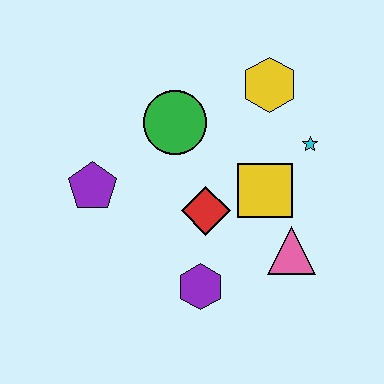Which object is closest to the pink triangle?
The yellow square is closest to the pink triangle.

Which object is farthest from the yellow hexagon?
The purple hexagon is farthest from the yellow hexagon.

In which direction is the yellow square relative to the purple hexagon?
The yellow square is above the purple hexagon.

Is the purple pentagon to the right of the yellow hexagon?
No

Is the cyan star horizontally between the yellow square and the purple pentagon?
No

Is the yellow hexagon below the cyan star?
No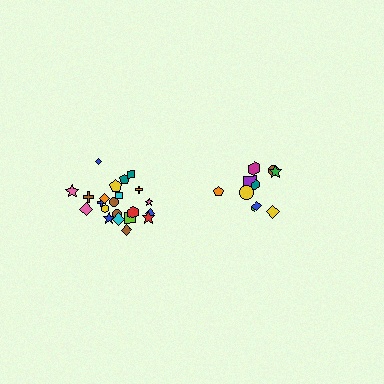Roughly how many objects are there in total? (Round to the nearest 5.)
Roughly 30 objects in total.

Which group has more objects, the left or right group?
The left group.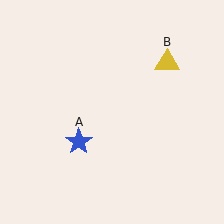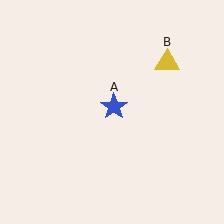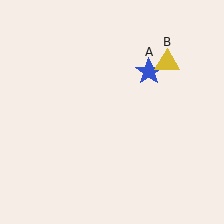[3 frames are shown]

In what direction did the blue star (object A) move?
The blue star (object A) moved up and to the right.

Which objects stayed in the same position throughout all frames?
Yellow triangle (object B) remained stationary.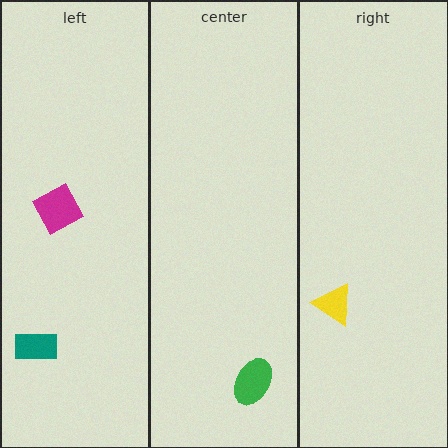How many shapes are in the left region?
2.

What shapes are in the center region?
The green ellipse.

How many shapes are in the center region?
1.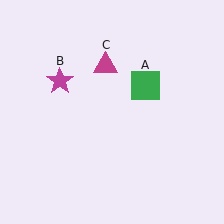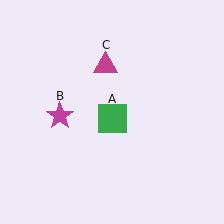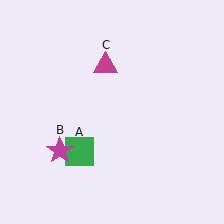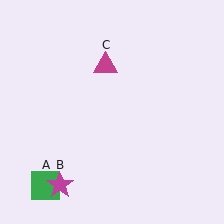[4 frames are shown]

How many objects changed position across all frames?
2 objects changed position: green square (object A), magenta star (object B).